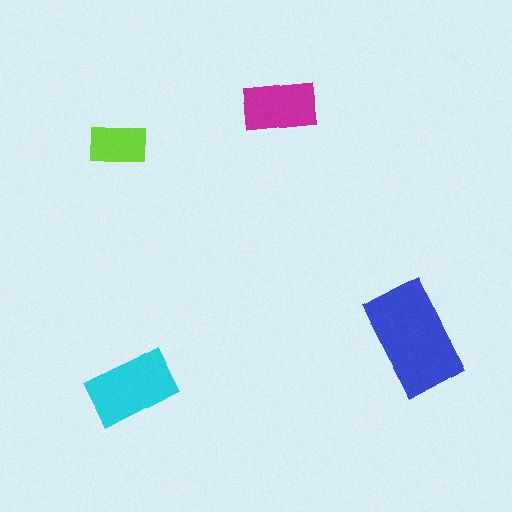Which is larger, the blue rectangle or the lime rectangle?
The blue one.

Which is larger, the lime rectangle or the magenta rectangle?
The magenta one.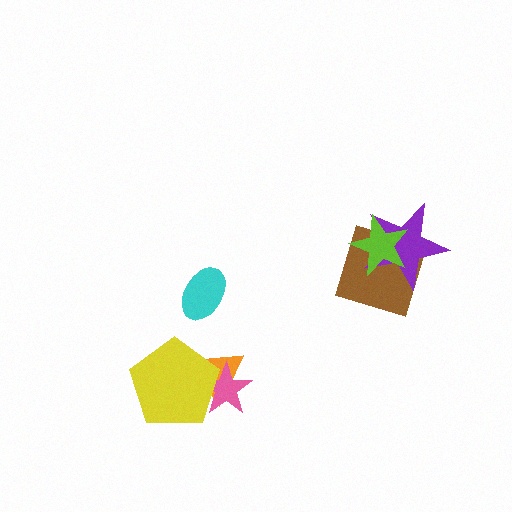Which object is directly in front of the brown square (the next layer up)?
The purple star is directly in front of the brown square.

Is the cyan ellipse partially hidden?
No, no other shape covers it.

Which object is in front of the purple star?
The lime star is in front of the purple star.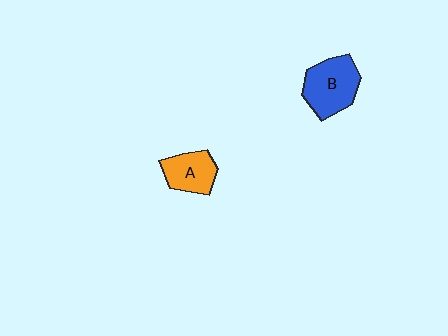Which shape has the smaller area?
Shape A (orange).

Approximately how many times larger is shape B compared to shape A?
Approximately 1.4 times.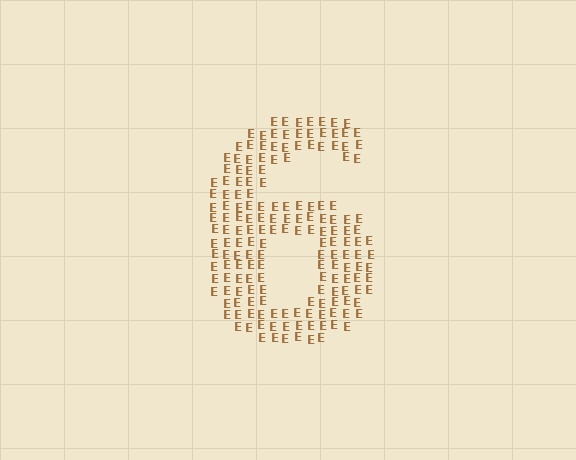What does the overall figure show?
The overall figure shows the digit 6.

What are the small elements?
The small elements are letter E's.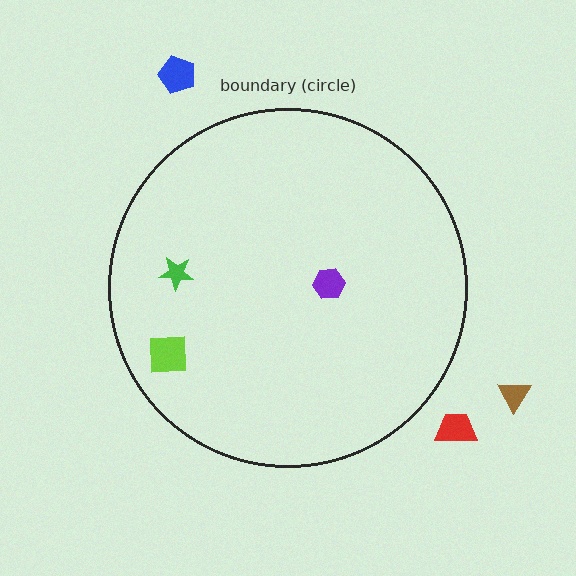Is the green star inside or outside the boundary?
Inside.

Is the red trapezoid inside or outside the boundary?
Outside.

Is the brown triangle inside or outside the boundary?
Outside.